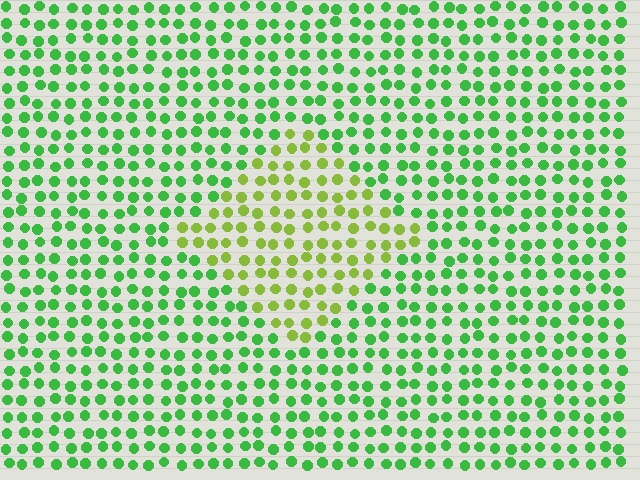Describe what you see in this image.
The image is filled with small green elements in a uniform arrangement. A diamond-shaped region is visible where the elements are tinted to a slightly different hue, forming a subtle color boundary.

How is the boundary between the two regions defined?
The boundary is defined purely by a slight shift in hue (about 39 degrees). Spacing, size, and orientation are identical on both sides.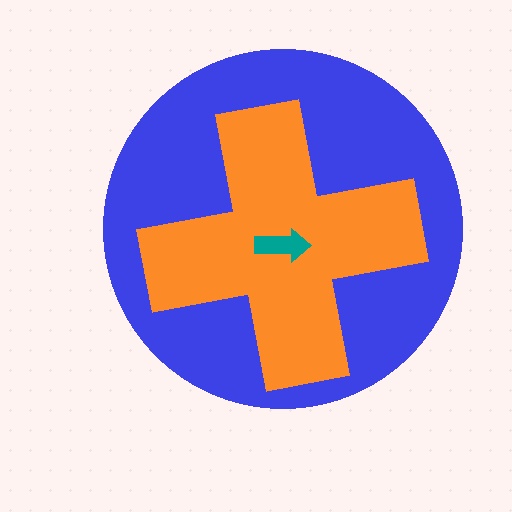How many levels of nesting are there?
3.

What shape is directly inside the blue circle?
The orange cross.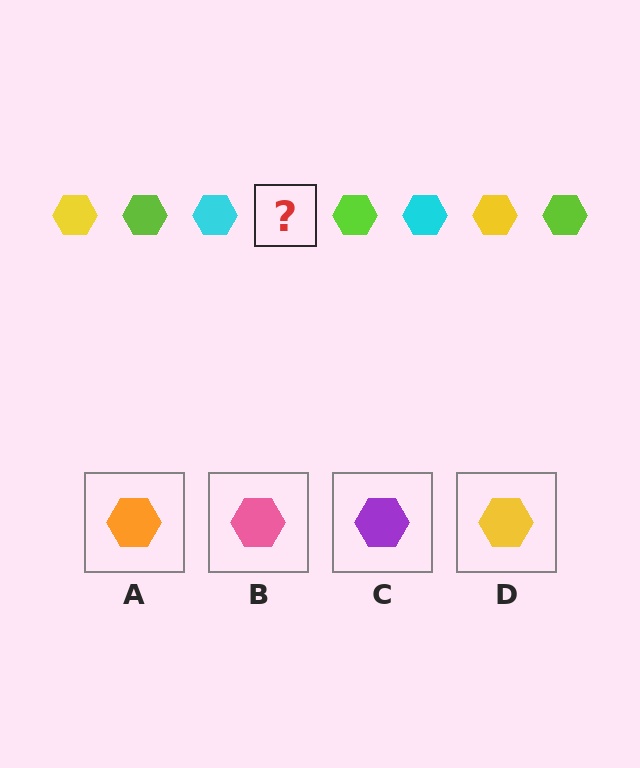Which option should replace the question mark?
Option D.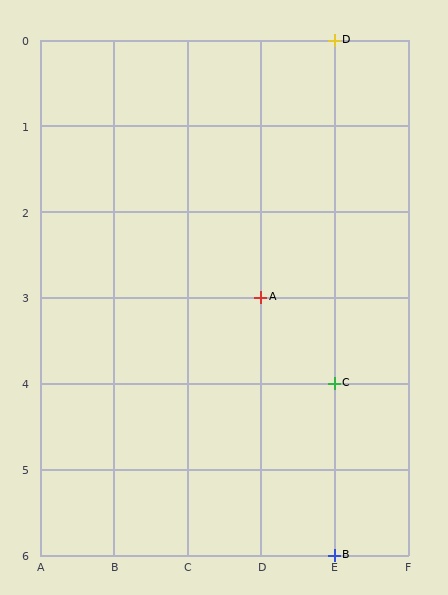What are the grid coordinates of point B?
Point B is at grid coordinates (E, 6).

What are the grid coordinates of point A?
Point A is at grid coordinates (D, 3).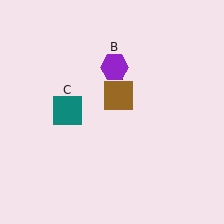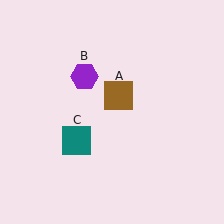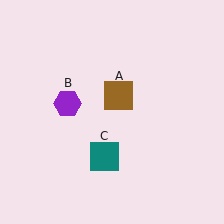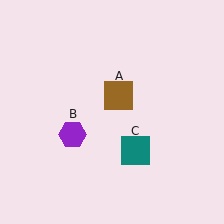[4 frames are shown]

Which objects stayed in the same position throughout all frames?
Brown square (object A) remained stationary.